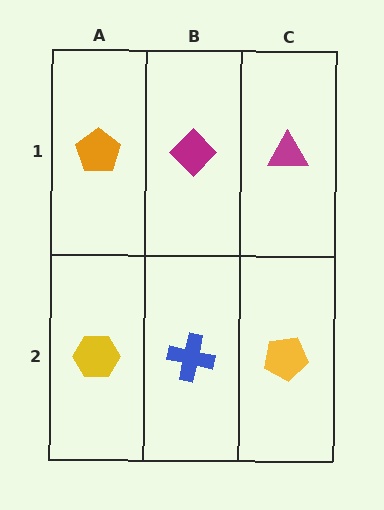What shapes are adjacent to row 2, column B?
A magenta diamond (row 1, column B), a yellow hexagon (row 2, column A), a yellow pentagon (row 2, column C).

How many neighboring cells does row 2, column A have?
2.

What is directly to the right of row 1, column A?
A magenta diamond.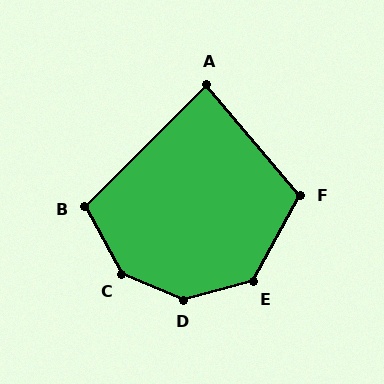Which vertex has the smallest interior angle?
A, at approximately 85 degrees.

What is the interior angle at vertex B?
Approximately 106 degrees (obtuse).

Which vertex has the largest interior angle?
D, at approximately 143 degrees.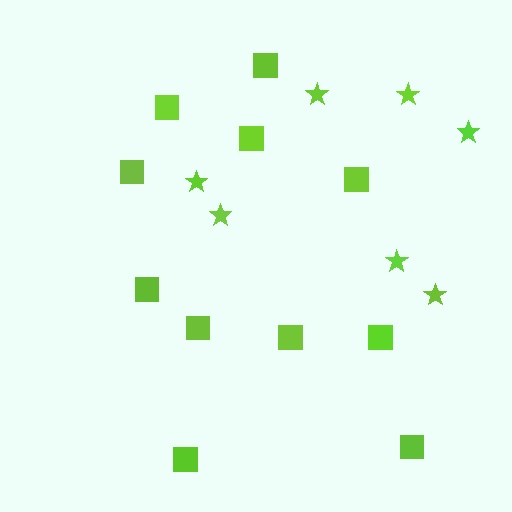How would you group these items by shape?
There are 2 groups: one group of stars (7) and one group of squares (11).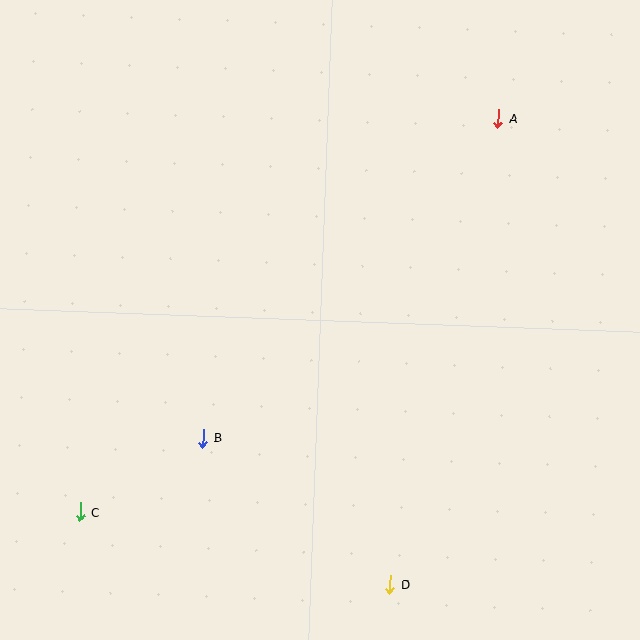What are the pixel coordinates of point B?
Point B is at (203, 438).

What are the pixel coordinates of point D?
Point D is at (390, 585).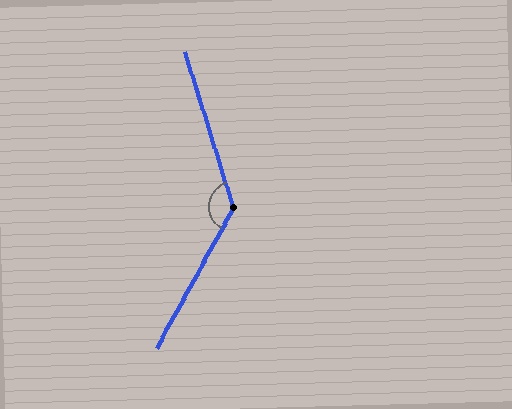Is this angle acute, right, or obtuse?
It is obtuse.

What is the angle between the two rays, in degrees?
Approximately 134 degrees.